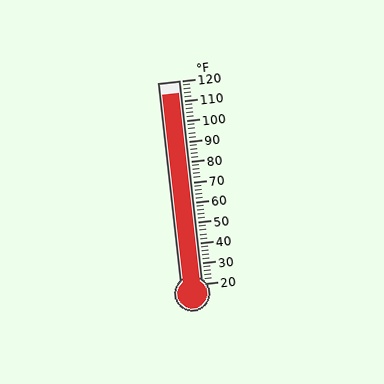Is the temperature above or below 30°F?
The temperature is above 30°F.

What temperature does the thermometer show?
The thermometer shows approximately 114°F.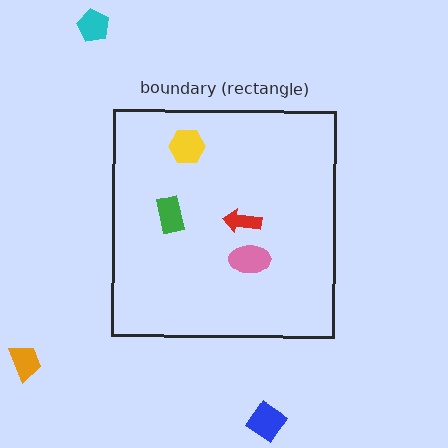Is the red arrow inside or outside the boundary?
Inside.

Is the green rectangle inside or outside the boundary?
Inside.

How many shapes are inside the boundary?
4 inside, 3 outside.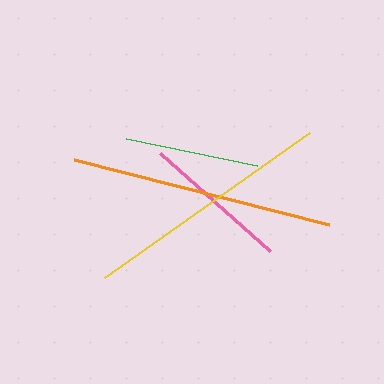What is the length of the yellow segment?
The yellow segment is approximately 251 pixels long.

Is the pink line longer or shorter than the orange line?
The orange line is longer than the pink line.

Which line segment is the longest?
The orange line is the longest at approximately 263 pixels.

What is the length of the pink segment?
The pink segment is approximately 148 pixels long.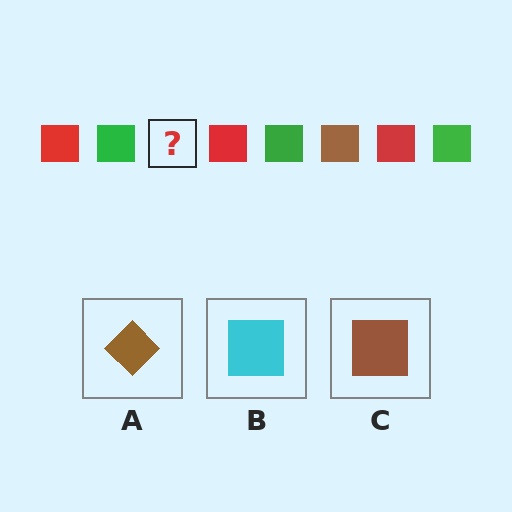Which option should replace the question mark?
Option C.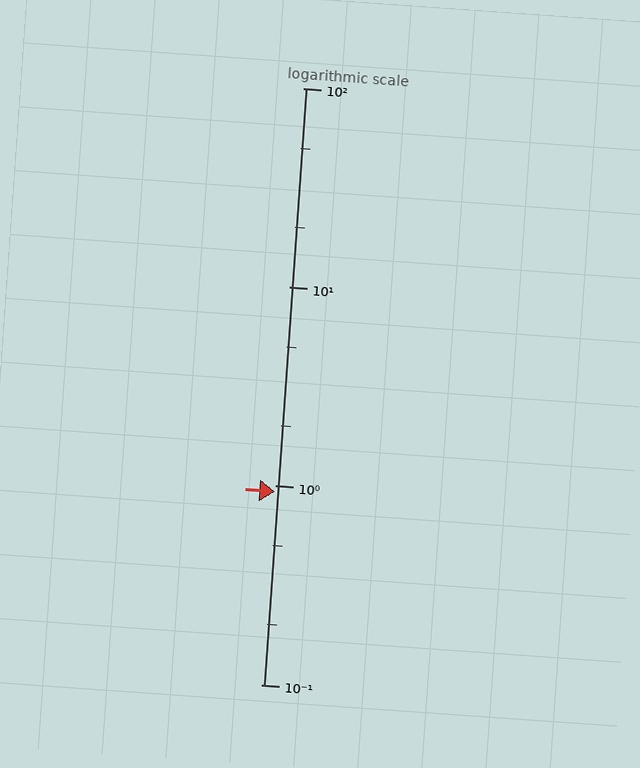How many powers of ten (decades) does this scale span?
The scale spans 3 decades, from 0.1 to 100.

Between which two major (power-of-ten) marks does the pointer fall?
The pointer is between 0.1 and 1.